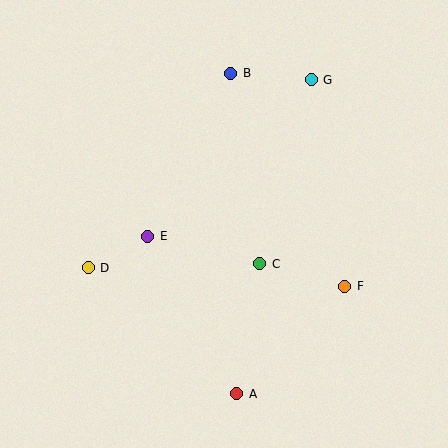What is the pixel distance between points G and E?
The distance between G and E is 226 pixels.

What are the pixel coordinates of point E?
Point E is at (148, 236).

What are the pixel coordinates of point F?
Point F is at (345, 286).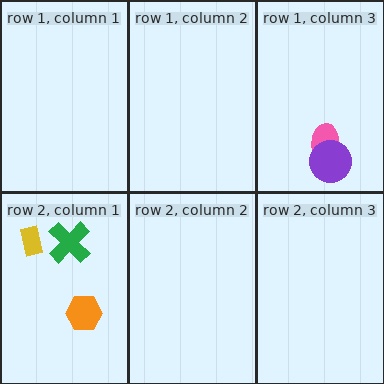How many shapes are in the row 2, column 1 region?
3.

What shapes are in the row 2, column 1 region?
The green cross, the yellow rectangle, the orange hexagon.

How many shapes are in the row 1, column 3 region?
2.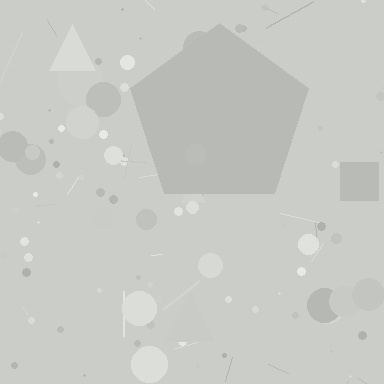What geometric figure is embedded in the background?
A pentagon is embedded in the background.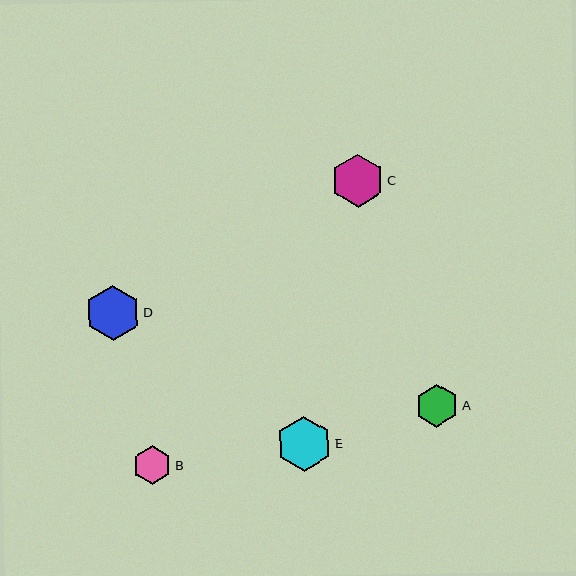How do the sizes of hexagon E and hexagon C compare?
Hexagon E and hexagon C are approximately the same size.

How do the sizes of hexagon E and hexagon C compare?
Hexagon E and hexagon C are approximately the same size.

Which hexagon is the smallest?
Hexagon B is the smallest with a size of approximately 39 pixels.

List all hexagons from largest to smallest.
From largest to smallest: D, E, C, A, B.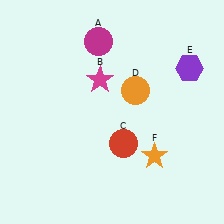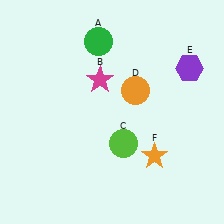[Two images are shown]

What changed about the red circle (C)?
In Image 1, C is red. In Image 2, it changed to lime.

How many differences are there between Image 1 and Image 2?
There are 2 differences between the two images.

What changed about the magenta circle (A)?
In Image 1, A is magenta. In Image 2, it changed to green.